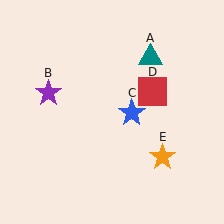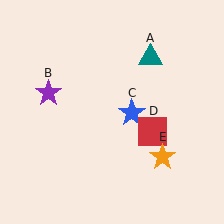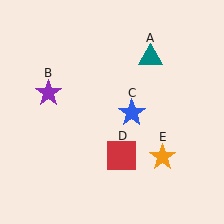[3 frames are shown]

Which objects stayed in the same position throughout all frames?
Teal triangle (object A) and purple star (object B) and blue star (object C) and orange star (object E) remained stationary.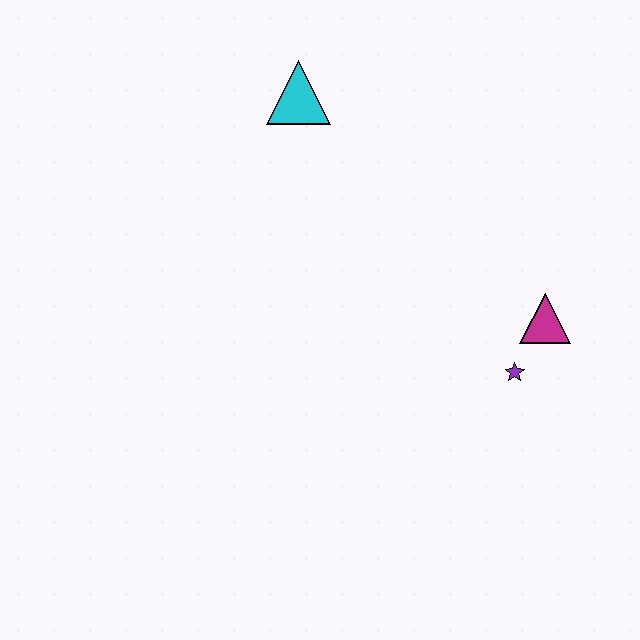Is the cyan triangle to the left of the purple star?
Yes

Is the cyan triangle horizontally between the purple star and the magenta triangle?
No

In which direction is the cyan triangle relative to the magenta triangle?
The cyan triangle is to the left of the magenta triangle.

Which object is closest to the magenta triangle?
The purple star is closest to the magenta triangle.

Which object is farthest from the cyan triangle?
The purple star is farthest from the cyan triangle.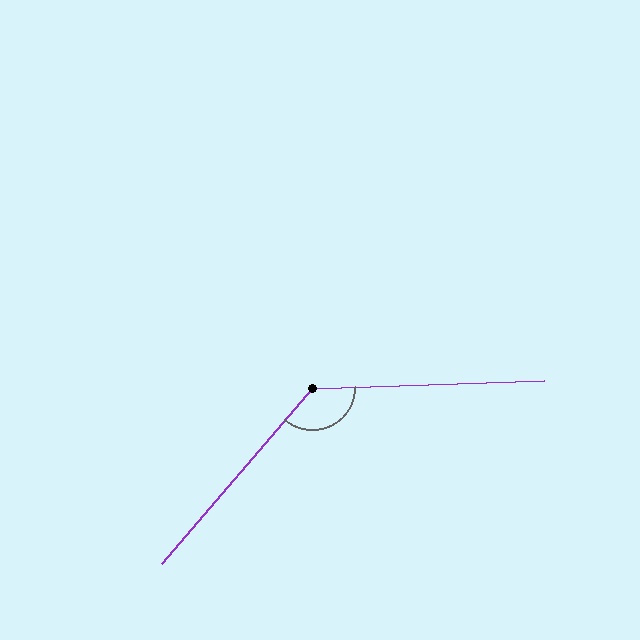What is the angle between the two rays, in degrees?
Approximately 133 degrees.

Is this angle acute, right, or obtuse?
It is obtuse.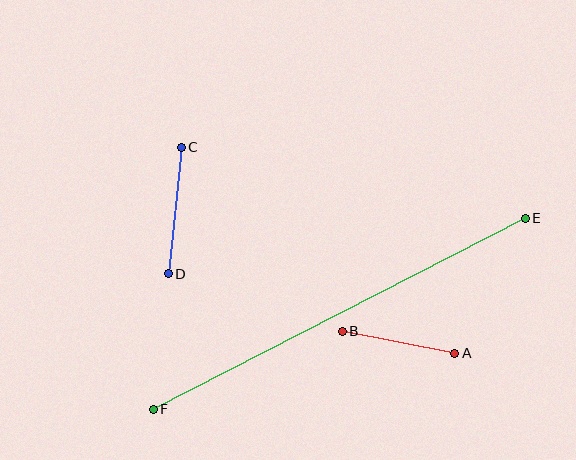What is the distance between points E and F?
The distance is approximately 418 pixels.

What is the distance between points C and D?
The distance is approximately 127 pixels.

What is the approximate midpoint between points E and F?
The midpoint is at approximately (339, 314) pixels.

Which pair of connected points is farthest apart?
Points E and F are farthest apart.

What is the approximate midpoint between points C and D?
The midpoint is at approximately (175, 210) pixels.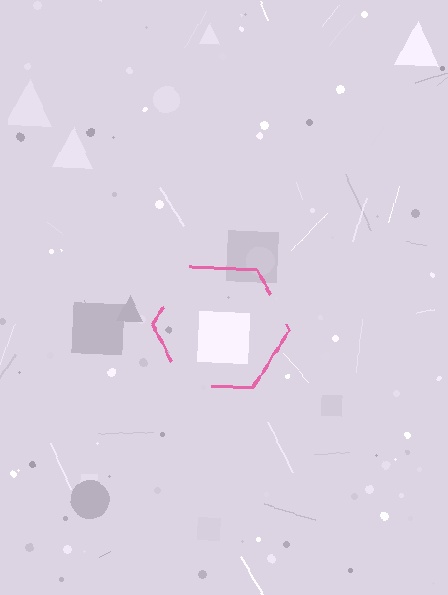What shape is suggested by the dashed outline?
The dashed outline suggests a hexagon.